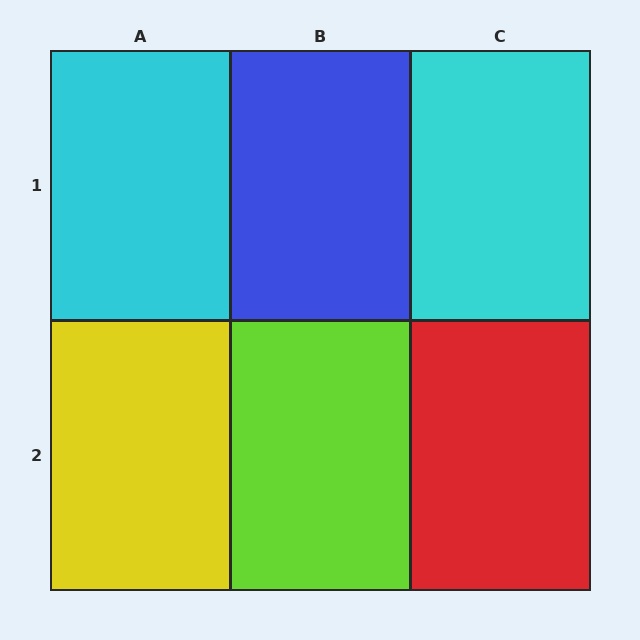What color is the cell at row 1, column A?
Cyan.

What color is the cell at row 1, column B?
Blue.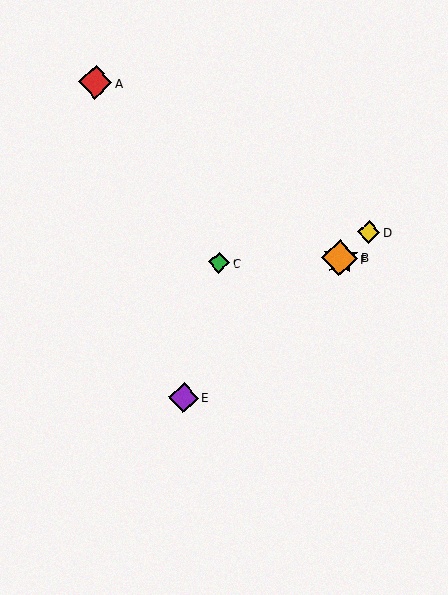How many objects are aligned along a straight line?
4 objects (B, D, E, F) are aligned along a straight line.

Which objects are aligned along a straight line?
Objects B, D, E, F are aligned along a straight line.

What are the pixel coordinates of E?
Object E is at (183, 398).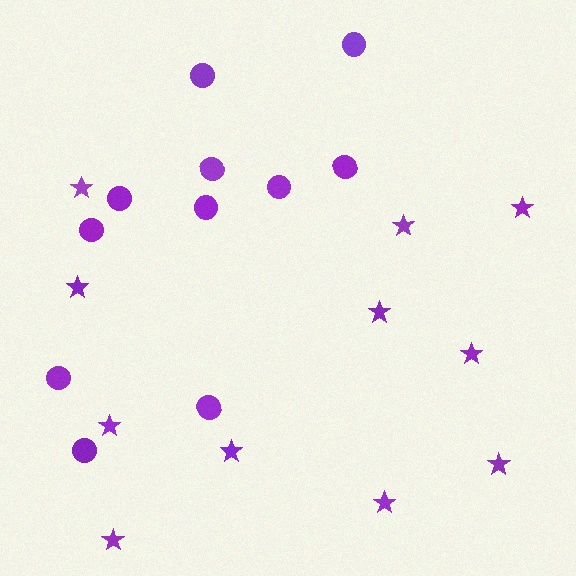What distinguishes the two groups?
There are 2 groups: one group of stars (11) and one group of circles (11).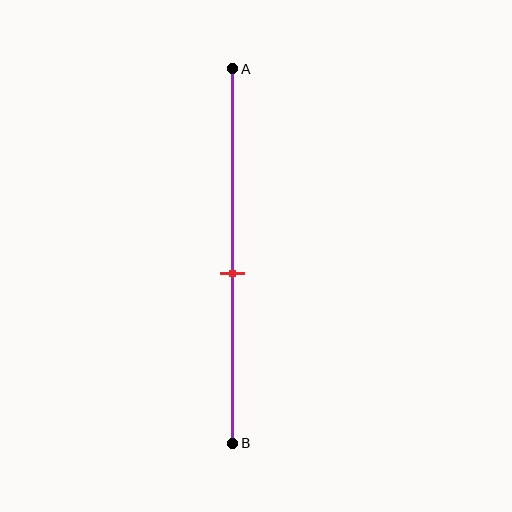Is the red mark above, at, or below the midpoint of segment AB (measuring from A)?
The red mark is below the midpoint of segment AB.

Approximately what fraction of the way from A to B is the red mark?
The red mark is approximately 55% of the way from A to B.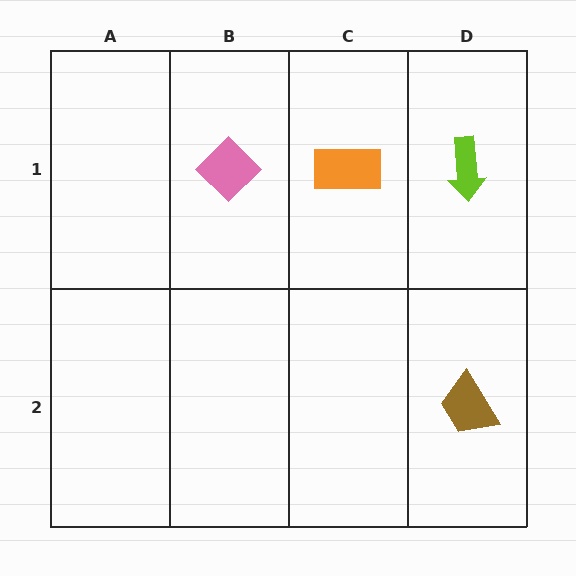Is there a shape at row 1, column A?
No, that cell is empty.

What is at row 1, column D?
A lime arrow.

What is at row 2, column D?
A brown trapezoid.